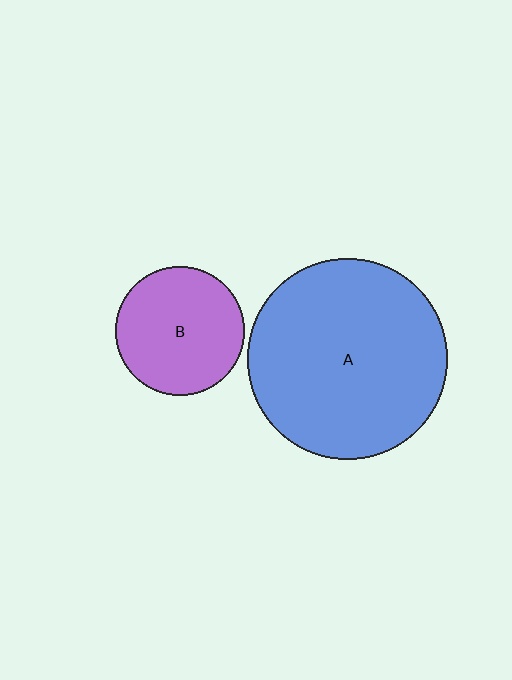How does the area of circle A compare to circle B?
Approximately 2.4 times.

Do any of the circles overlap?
No, none of the circles overlap.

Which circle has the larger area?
Circle A (blue).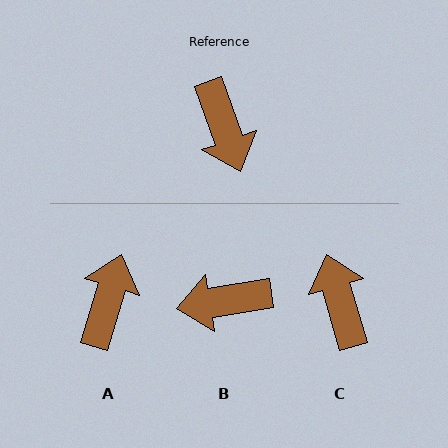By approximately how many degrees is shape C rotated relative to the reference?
Approximately 176 degrees counter-clockwise.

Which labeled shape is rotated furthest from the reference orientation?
C, about 176 degrees away.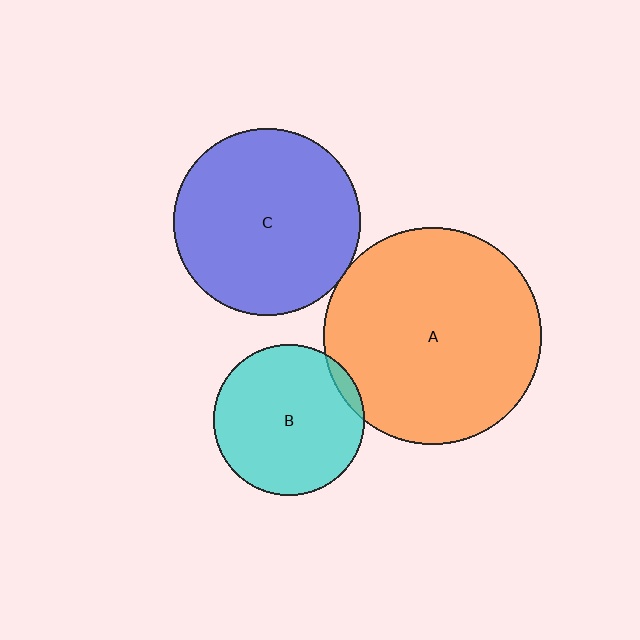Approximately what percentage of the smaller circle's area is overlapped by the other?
Approximately 5%.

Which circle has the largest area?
Circle A (orange).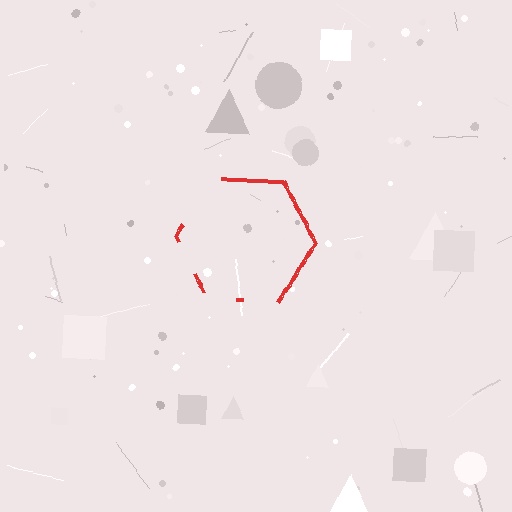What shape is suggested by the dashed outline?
The dashed outline suggests a hexagon.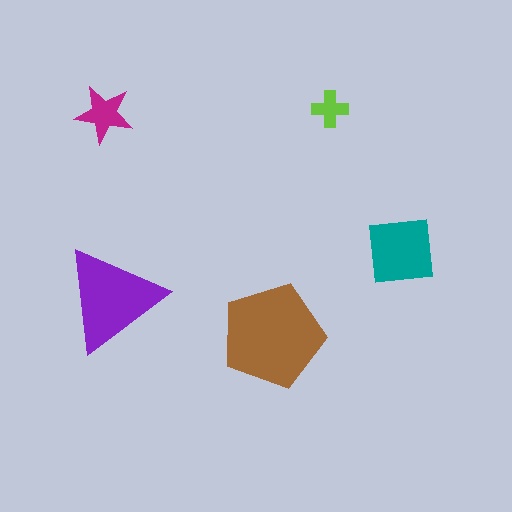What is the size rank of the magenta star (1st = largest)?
4th.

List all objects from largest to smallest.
The brown pentagon, the purple triangle, the teal square, the magenta star, the lime cross.